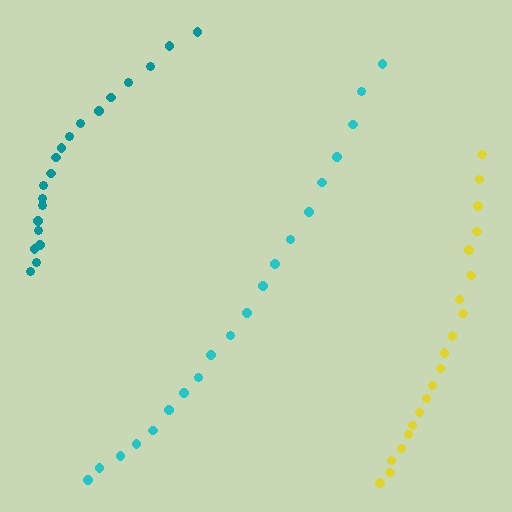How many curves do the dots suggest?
There are 3 distinct paths.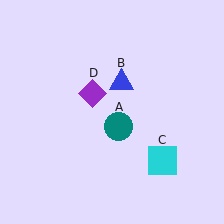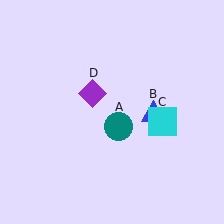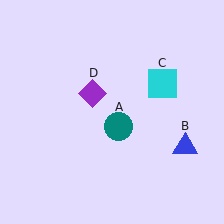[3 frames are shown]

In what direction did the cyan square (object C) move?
The cyan square (object C) moved up.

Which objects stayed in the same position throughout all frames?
Teal circle (object A) and purple diamond (object D) remained stationary.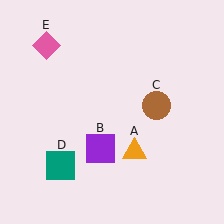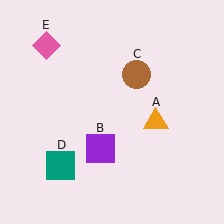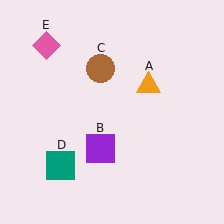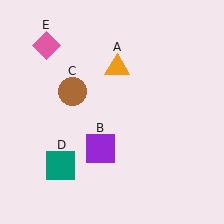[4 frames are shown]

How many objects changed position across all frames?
2 objects changed position: orange triangle (object A), brown circle (object C).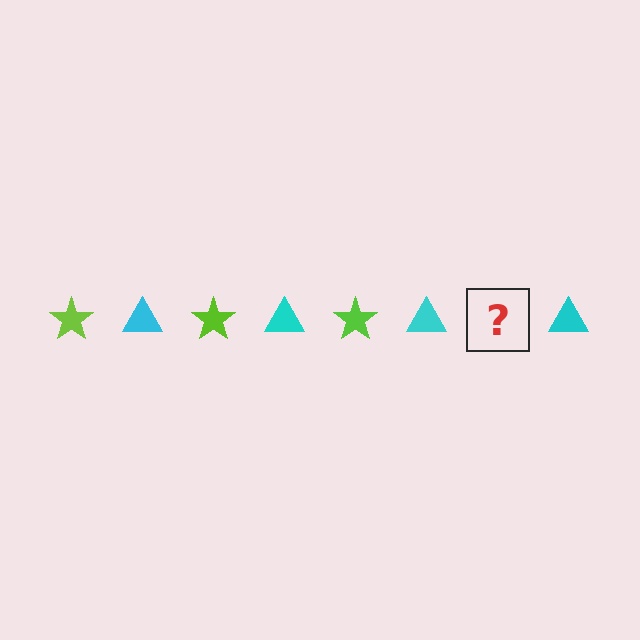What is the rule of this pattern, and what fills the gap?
The rule is that the pattern alternates between lime star and cyan triangle. The gap should be filled with a lime star.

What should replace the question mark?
The question mark should be replaced with a lime star.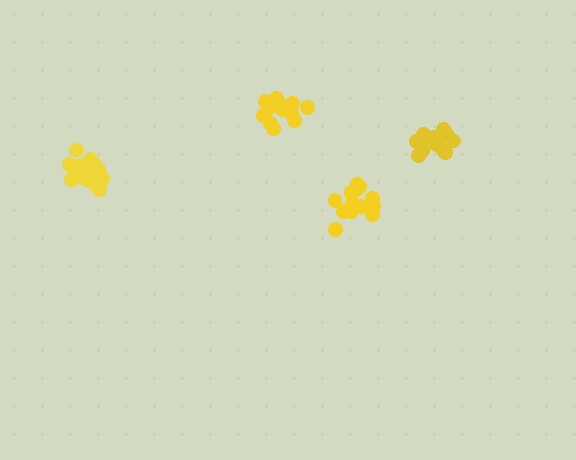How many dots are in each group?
Group 1: 14 dots, Group 2: 14 dots, Group 3: 14 dots, Group 4: 14 dots (56 total).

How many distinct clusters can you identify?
There are 4 distinct clusters.